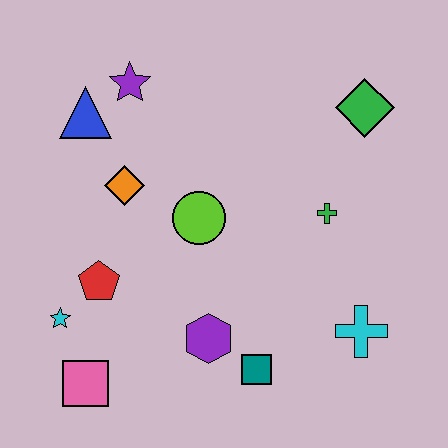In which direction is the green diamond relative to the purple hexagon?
The green diamond is above the purple hexagon.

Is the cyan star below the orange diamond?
Yes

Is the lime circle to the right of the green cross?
No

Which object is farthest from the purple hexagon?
The green diamond is farthest from the purple hexagon.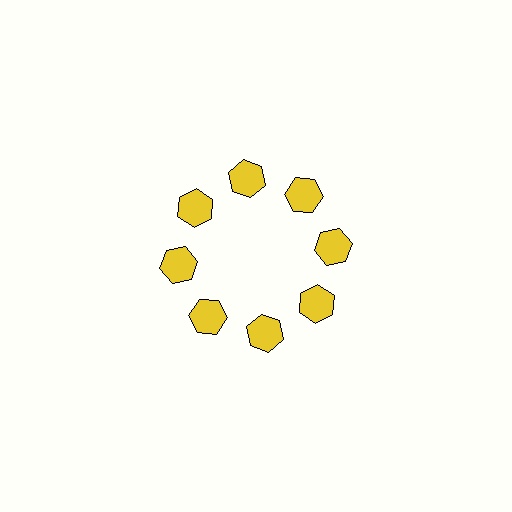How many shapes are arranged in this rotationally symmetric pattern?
There are 8 shapes, arranged in 8 groups of 1.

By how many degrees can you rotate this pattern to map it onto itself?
The pattern maps onto itself every 45 degrees of rotation.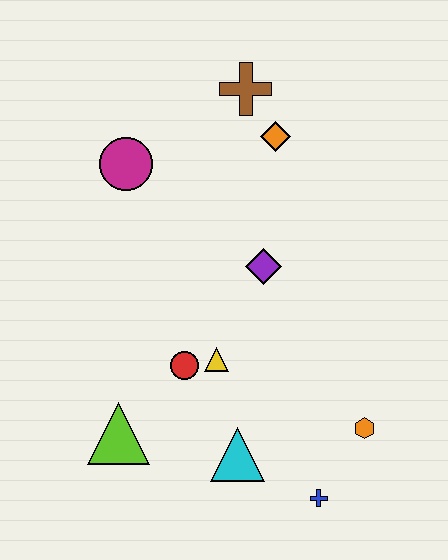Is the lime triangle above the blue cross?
Yes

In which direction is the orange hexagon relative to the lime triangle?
The orange hexagon is to the right of the lime triangle.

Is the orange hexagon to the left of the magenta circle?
No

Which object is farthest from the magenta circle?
The blue cross is farthest from the magenta circle.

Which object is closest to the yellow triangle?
The red circle is closest to the yellow triangle.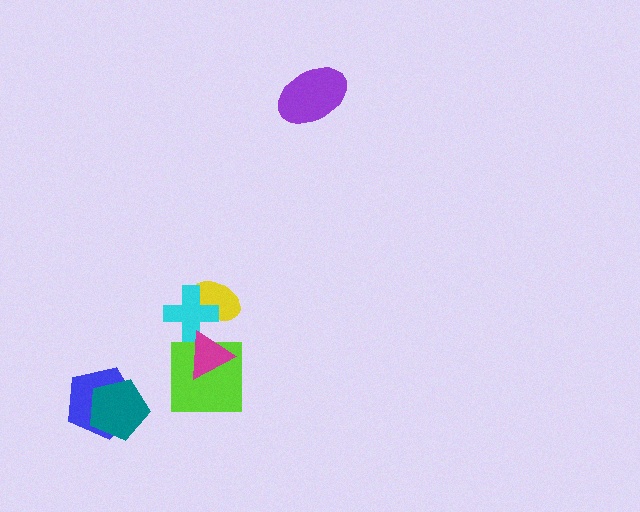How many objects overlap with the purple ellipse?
0 objects overlap with the purple ellipse.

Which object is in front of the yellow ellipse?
The cyan cross is in front of the yellow ellipse.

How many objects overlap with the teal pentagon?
1 object overlaps with the teal pentagon.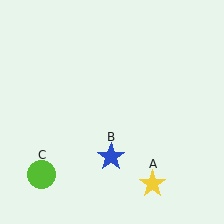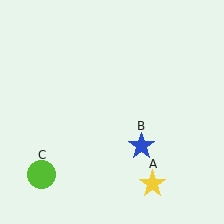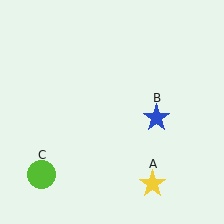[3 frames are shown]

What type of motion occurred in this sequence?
The blue star (object B) rotated counterclockwise around the center of the scene.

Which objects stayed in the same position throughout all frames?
Yellow star (object A) and lime circle (object C) remained stationary.